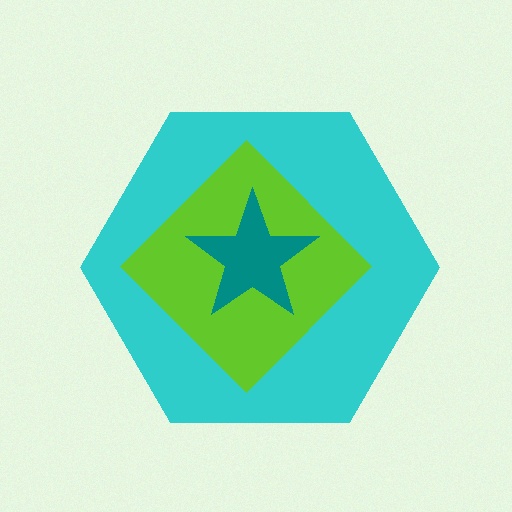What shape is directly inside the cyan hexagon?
The lime diamond.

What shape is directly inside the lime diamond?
The teal star.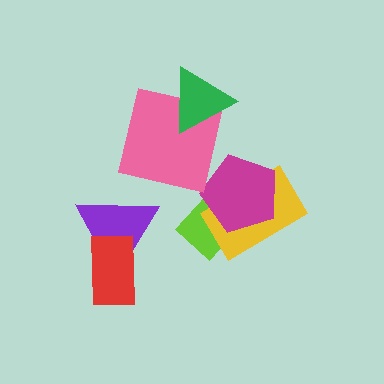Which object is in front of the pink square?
The green triangle is in front of the pink square.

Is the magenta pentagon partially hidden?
No, no other shape covers it.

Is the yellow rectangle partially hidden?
Yes, it is partially covered by another shape.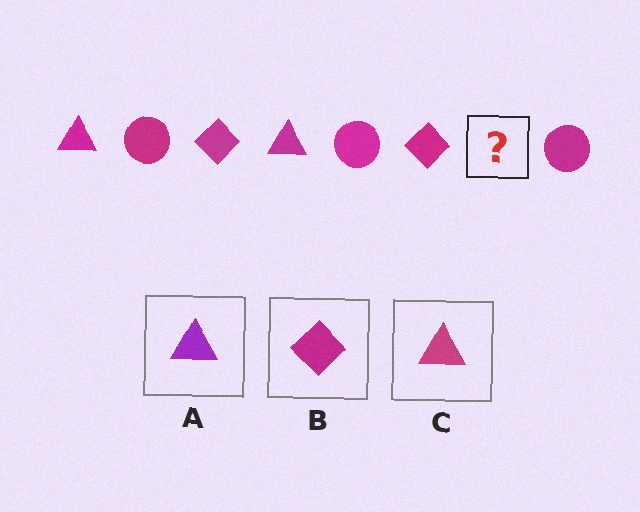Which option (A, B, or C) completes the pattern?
C.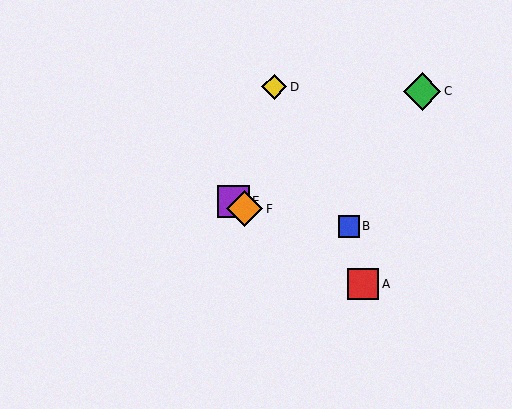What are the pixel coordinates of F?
Object F is at (245, 209).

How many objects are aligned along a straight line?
3 objects (A, E, F) are aligned along a straight line.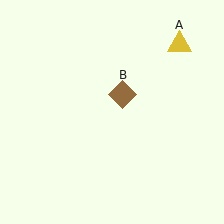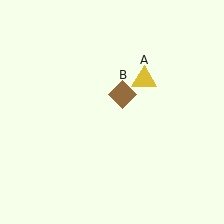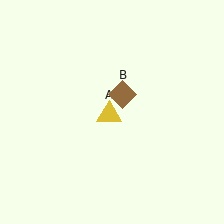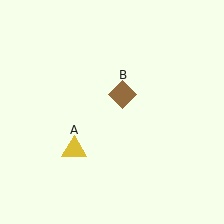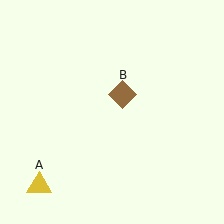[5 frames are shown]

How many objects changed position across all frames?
1 object changed position: yellow triangle (object A).